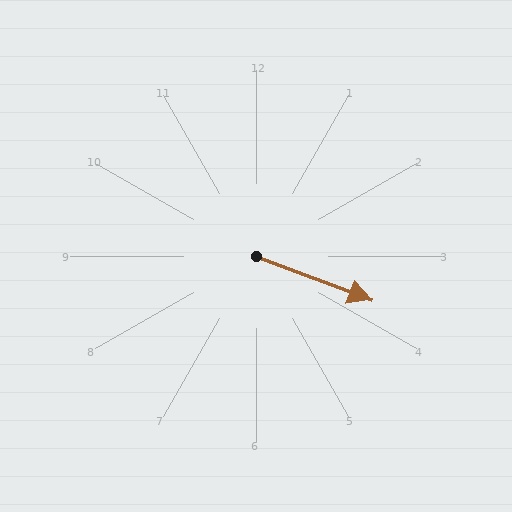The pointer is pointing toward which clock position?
Roughly 4 o'clock.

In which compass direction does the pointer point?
East.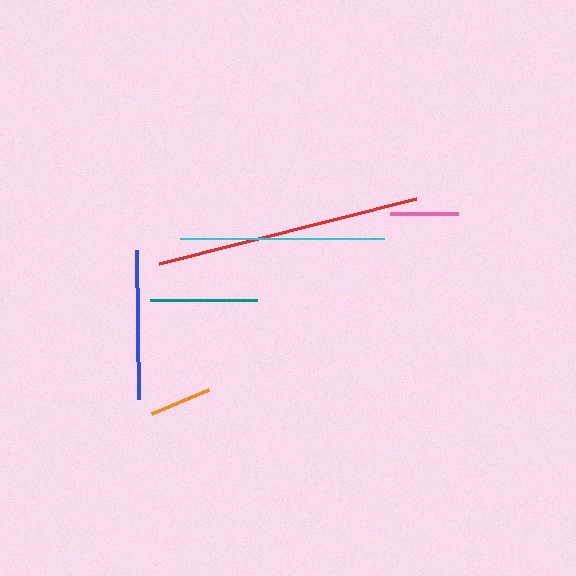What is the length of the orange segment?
The orange segment is approximately 61 pixels long.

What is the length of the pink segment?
The pink segment is approximately 68 pixels long.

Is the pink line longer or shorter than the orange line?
The pink line is longer than the orange line.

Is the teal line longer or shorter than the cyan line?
The cyan line is longer than the teal line.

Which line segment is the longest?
The red line is the longest at approximately 266 pixels.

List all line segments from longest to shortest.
From longest to shortest: red, cyan, blue, teal, pink, orange.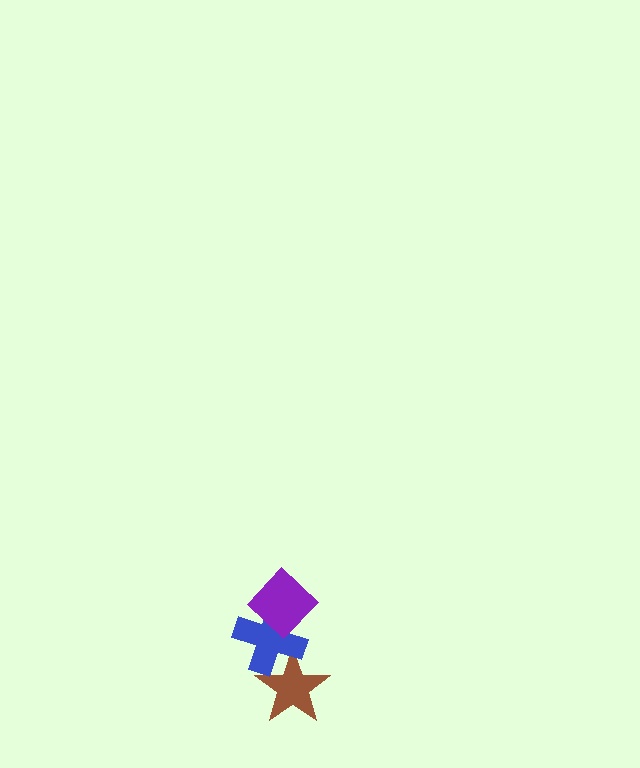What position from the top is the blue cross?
The blue cross is 2nd from the top.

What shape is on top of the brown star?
The blue cross is on top of the brown star.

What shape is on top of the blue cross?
The purple diamond is on top of the blue cross.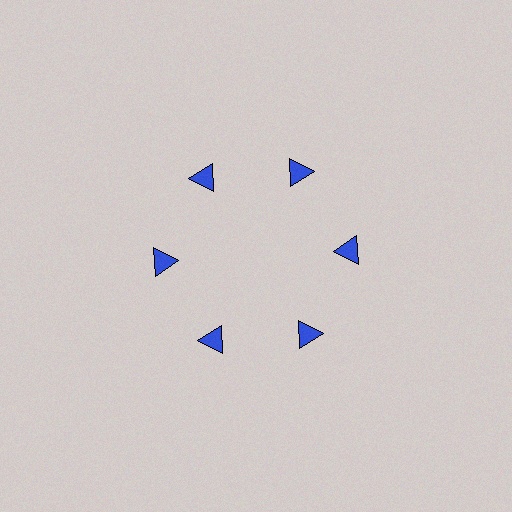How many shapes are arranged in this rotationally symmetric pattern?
There are 6 shapes, arranged in 6 groups of 1.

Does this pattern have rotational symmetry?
Yes, this pattern has 6-fold rotational symmetry. It looks the same after rotating 60 degrees around the center.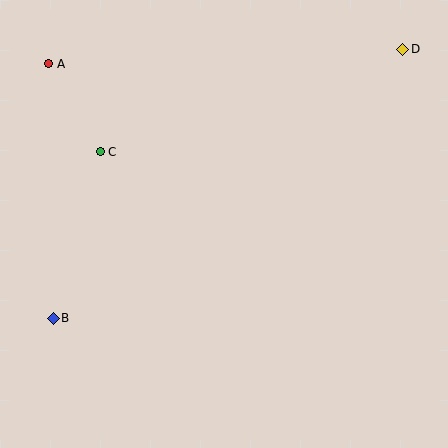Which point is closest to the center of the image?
Point C at (100, 152) is closest to the center.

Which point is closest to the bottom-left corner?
Point B is closest to the bottom-left corner.